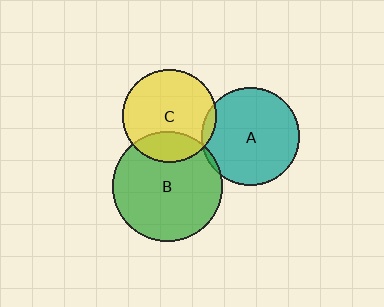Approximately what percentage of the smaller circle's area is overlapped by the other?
Approximately 25%.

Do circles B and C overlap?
Yes.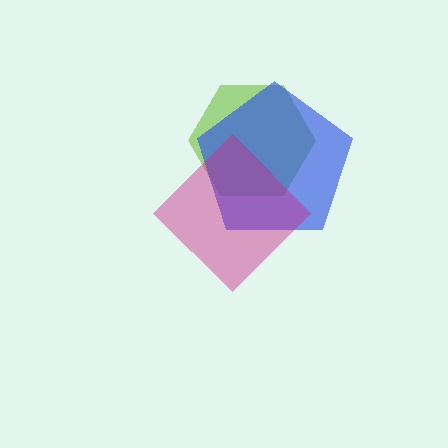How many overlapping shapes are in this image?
There are 3 overlapping shapes in the image.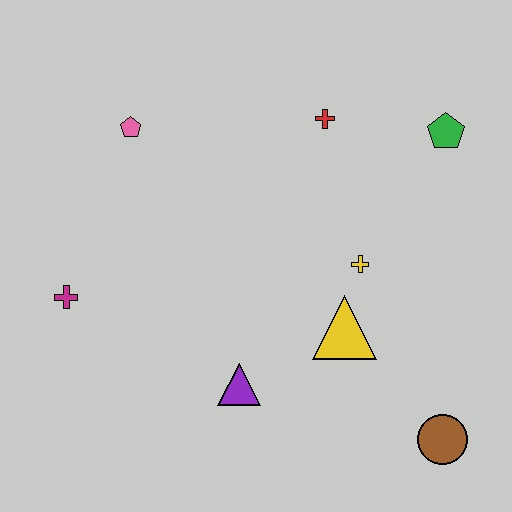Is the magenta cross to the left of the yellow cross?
Yes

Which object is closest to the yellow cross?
The yellow triangle is closest to the yellow cross.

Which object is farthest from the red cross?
The brown circle is farthest from the red cross.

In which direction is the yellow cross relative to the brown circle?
The yellow cross is above the brown circle.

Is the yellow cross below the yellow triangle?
No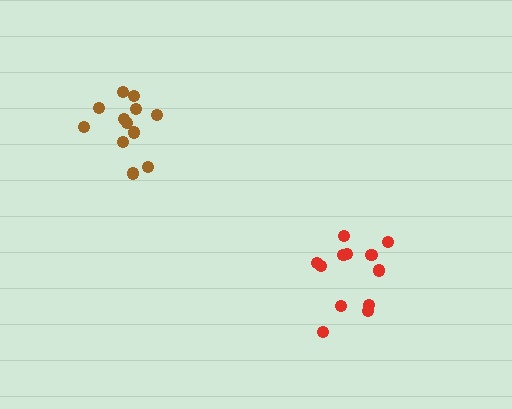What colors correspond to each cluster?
The clusters are colored: red, brown.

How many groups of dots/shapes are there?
There are 2 groups.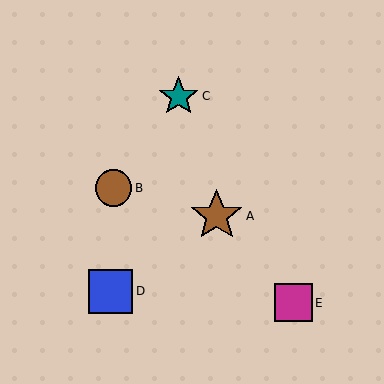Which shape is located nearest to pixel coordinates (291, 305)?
The magenta square (labeled E) at (293, 303) is nearest to that location.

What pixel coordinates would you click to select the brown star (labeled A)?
Click at (217, 216) to select the brown star A.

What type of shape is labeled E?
Shape E is a magenta square.